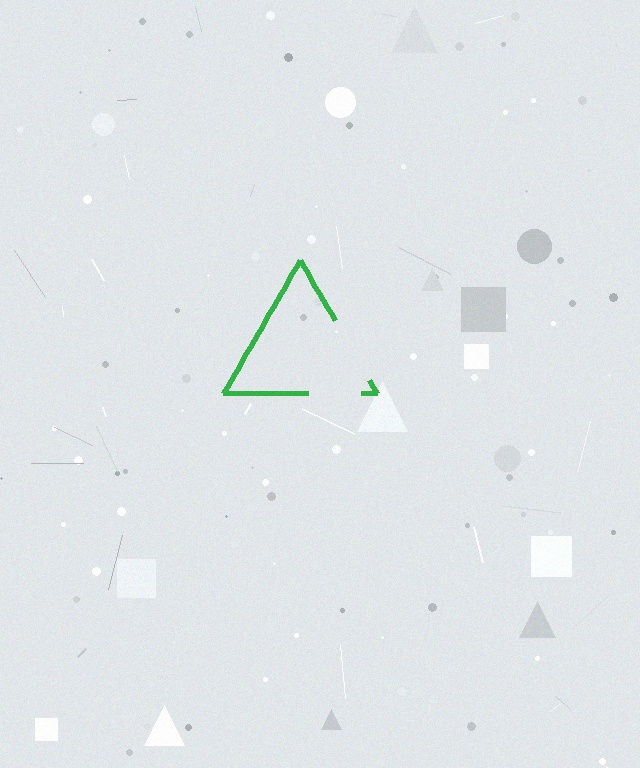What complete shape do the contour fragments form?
The contour fragments form a triangle.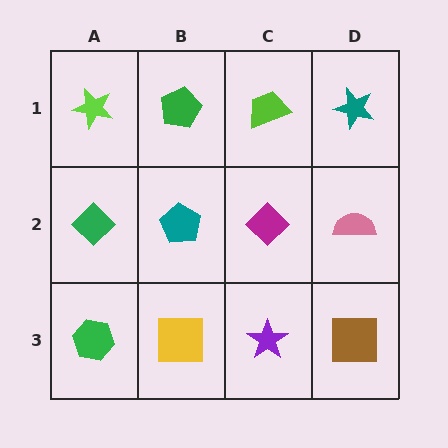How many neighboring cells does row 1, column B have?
3.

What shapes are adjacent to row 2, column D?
A teal star (row 1, column D), a brown square (row 3, column D), a magenta diamond (row 2, column C).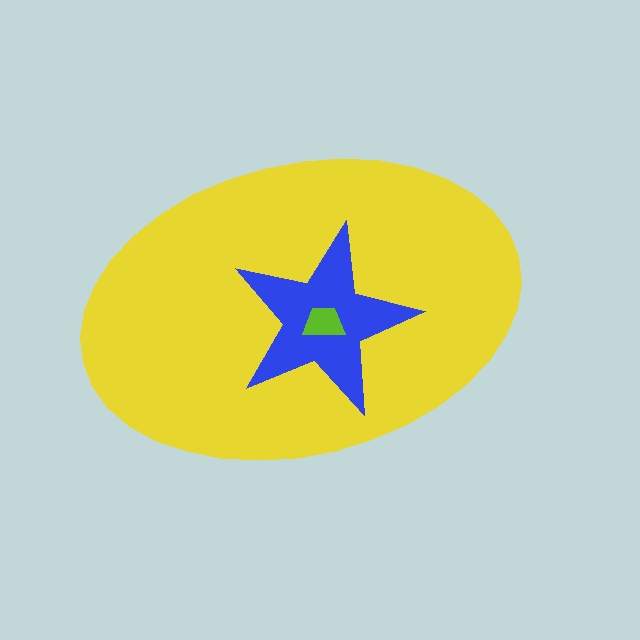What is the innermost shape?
The lime trapezoid.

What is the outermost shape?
The yellow ellipse.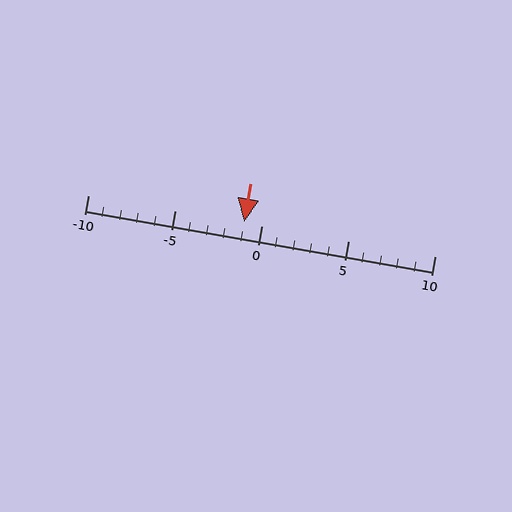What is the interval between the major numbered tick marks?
The major tick marks are spaced 5 units apart.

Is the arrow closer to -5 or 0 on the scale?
The arrow is closer to 0.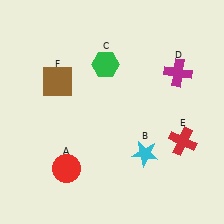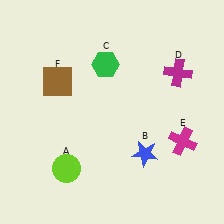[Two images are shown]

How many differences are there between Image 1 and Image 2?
There are 3 differences between the two images.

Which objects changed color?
A changed from red to lime. B changed from cyan to blue. E changed from red to magenta.